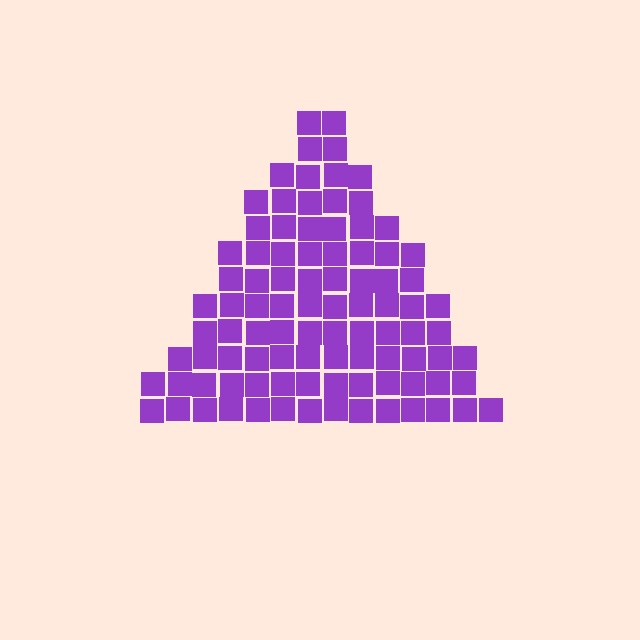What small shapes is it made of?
It is made of small squares.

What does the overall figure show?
The overall figure shows a triangle.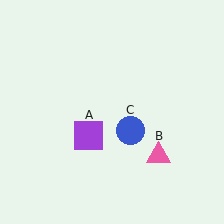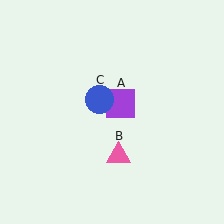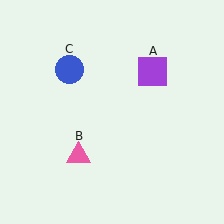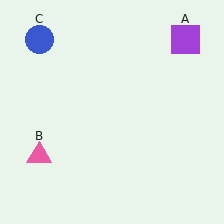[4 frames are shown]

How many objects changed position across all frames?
3 objects changed position: purple square (object A), pink triangle (object B), blue circle (object C).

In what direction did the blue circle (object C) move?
The blue circle (object C) moved up and to the left.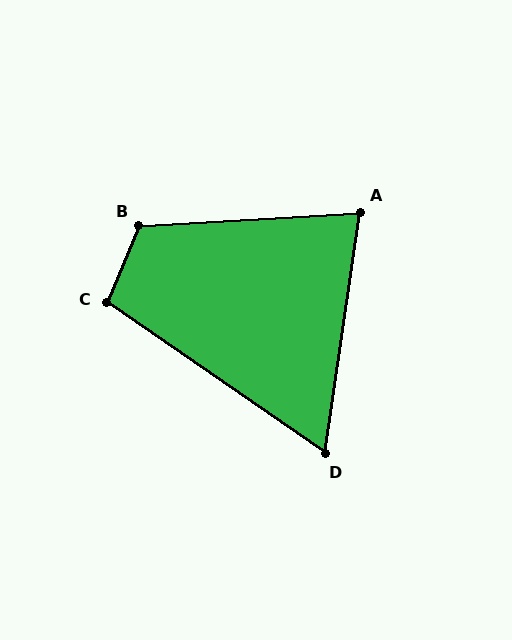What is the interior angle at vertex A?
Approximately 78 degrees (acute).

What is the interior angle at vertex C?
Approximately 102 degrees (obtuse).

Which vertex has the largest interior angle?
B, at approximately 116 degrees.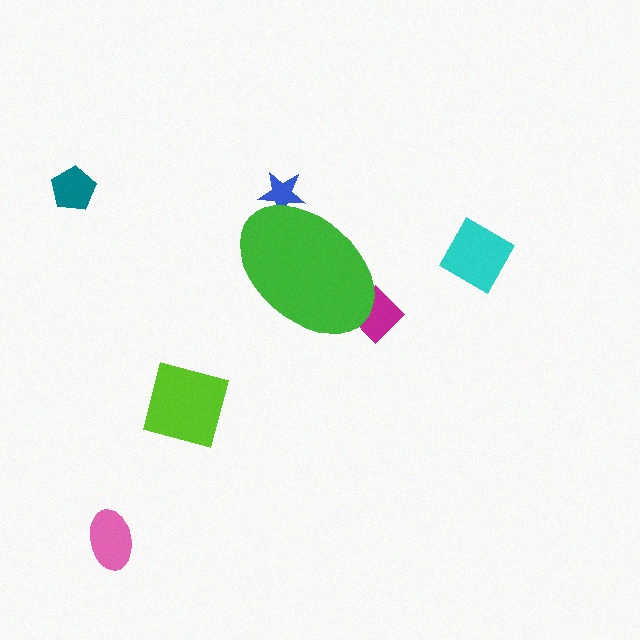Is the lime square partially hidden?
No, the lime square is fully visible.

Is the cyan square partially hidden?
No, the cyan square is fully visible.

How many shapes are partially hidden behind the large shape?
2 shapes are partially hidden.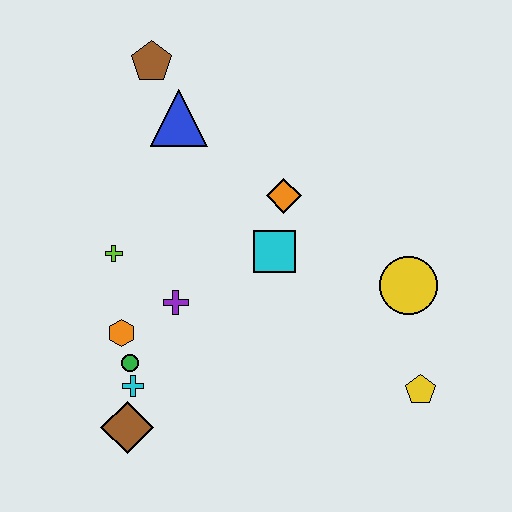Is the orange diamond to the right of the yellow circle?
No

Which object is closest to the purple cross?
The orange hexagon is closest to the purple cross.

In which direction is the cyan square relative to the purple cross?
The cyan square is to the right of the purple cross.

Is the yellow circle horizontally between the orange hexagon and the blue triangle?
No